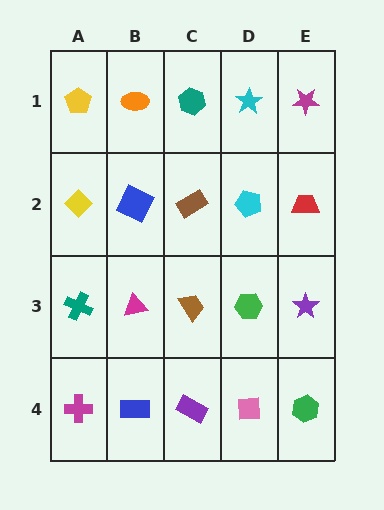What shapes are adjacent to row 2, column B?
An orange ellipse (row 1, column B), a magenta triangle (row 3, column B), a yellow diamond (row 2, column A), a brown rectangle (row 2, column C).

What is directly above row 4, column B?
A magenta triangle.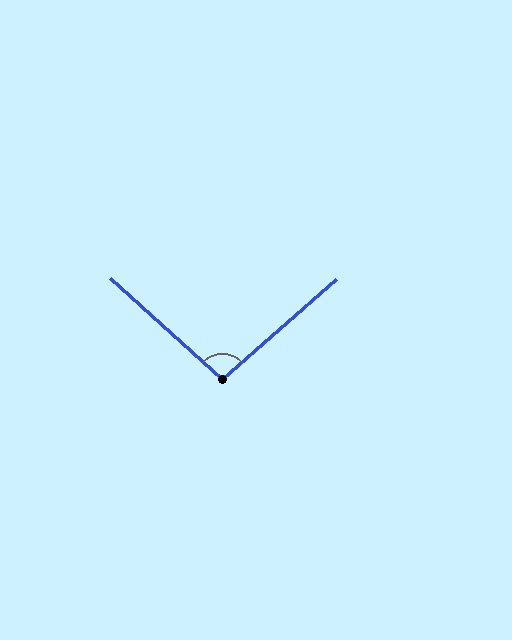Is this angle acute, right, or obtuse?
It is obtuse.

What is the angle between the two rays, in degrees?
Approximately 97 degrees.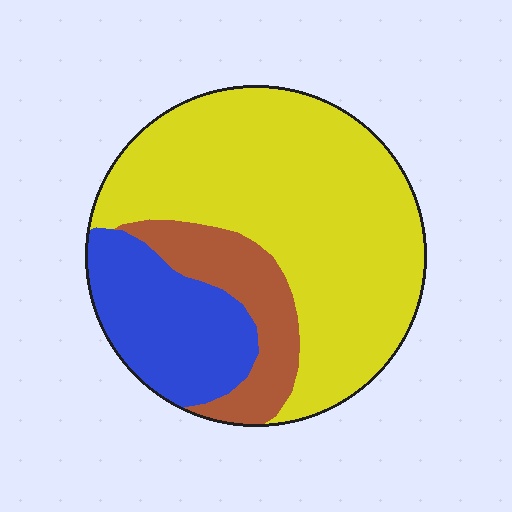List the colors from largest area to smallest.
From largest to smallest: yellow, blue, brown.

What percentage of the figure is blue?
Blue takes up about one fifth (1/5) of the figure.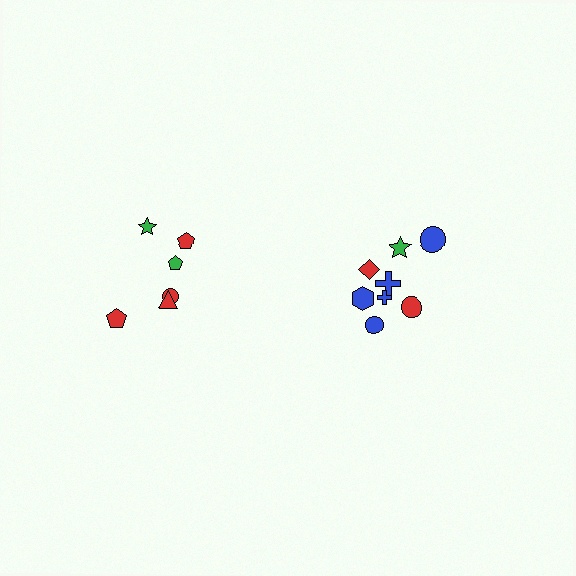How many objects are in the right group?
There are 8 objects.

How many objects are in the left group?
There are 6 objects.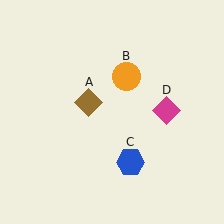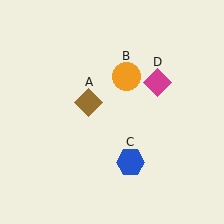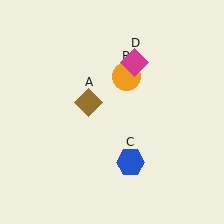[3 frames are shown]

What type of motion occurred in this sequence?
The magenta diamond (object D) rotated counterclockwise around the center of the scene.